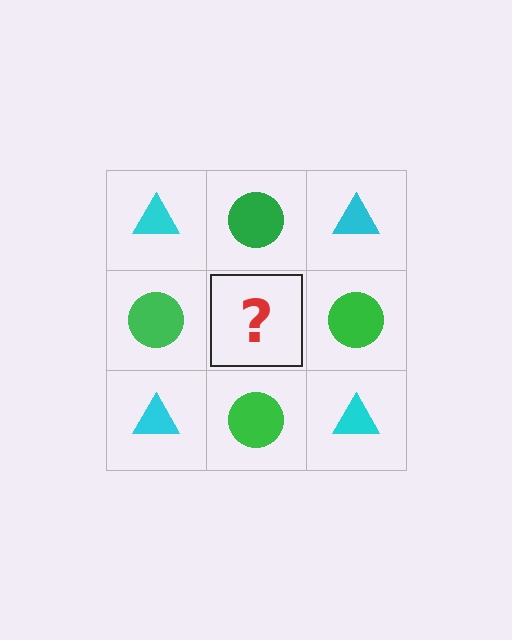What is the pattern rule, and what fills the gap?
The rule is that it alternates cyan triangle and green circle in a checkerboard pattern. The gap should be filled with a cyan triangle.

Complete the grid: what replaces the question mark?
The question mark should be replaced with a cyan triangle.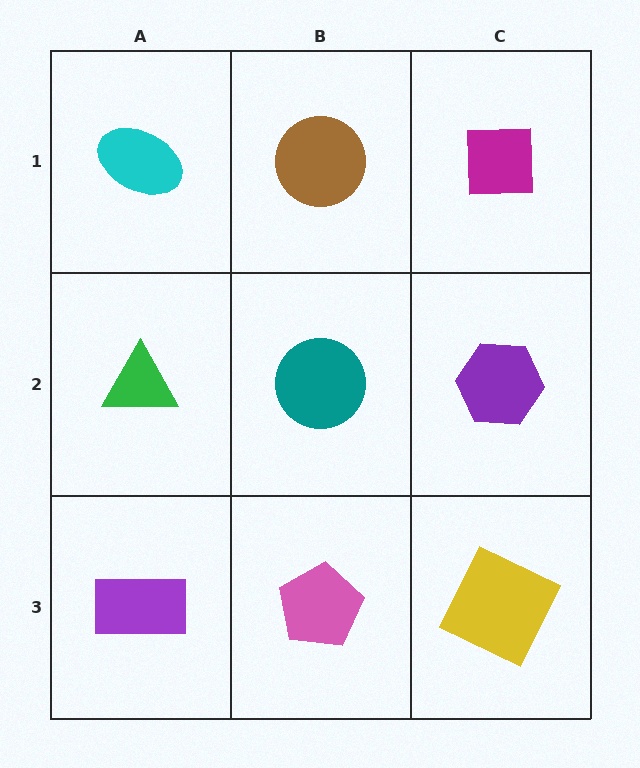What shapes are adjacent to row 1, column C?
A purple hexagon (row 2, column C), a brown circle (row 1, column B).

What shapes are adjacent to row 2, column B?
A brown circle (row 1, column B), a pink pentagon (row 3, column B), a green triangle (row 2, column A), a purple hexagon (row 2, column C).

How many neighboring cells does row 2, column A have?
3.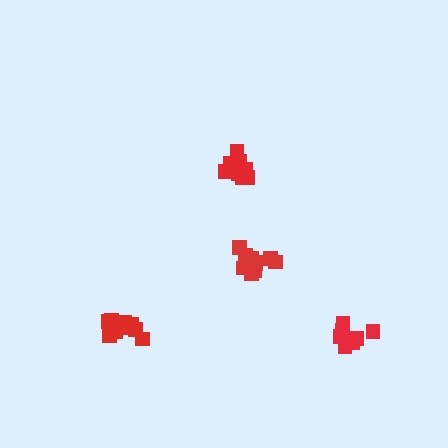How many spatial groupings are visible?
There are 4 spatial groupings.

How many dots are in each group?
Group 1: 8 dots, Group 2: 10 dots, Group 3: 8 dots, Group 4: 10 dots (36 total).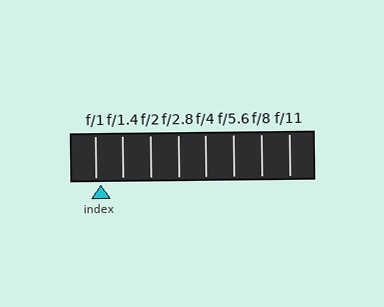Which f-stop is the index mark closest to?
The index mark is closest to f/1.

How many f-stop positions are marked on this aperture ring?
There are 8 f-stop positions marked.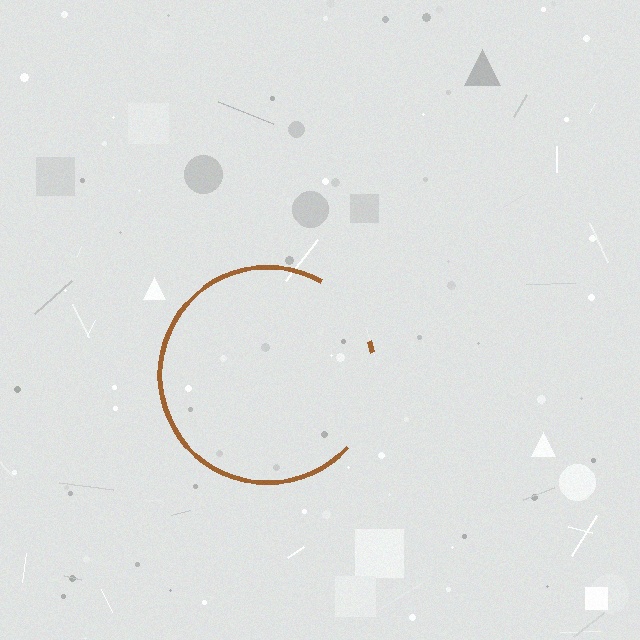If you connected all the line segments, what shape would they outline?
They would outline a circle.